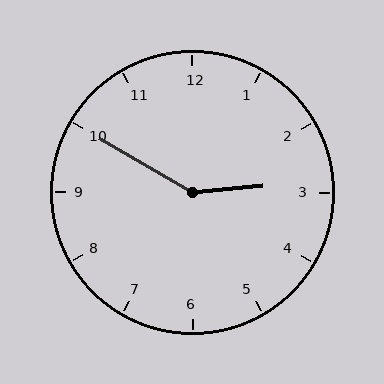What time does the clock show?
2:50.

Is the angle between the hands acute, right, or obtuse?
It is obtuse.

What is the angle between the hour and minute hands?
Approximately 145 degrees.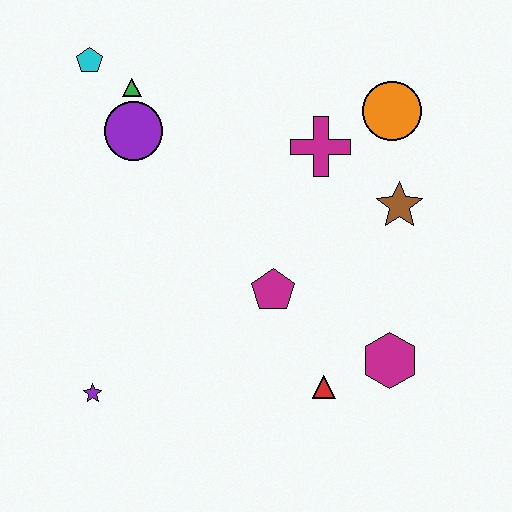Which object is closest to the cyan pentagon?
The green triangle is closest to the cyan pentagon.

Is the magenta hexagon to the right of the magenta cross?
Yes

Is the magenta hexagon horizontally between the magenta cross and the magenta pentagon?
No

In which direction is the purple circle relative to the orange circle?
The purple circle is to the left of the orange circle.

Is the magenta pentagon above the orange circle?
No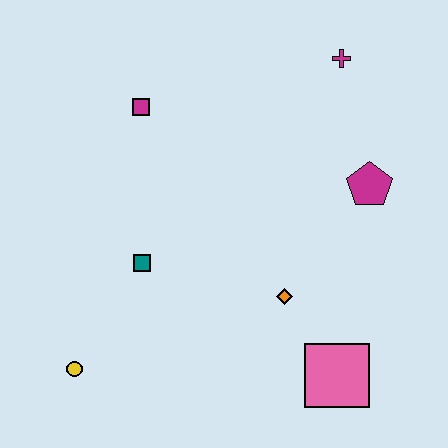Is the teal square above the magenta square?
No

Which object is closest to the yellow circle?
The teal square is closest to the yellow circle.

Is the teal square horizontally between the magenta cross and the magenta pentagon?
No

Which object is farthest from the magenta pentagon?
The yellow circle is farthest from the magenta pentagon.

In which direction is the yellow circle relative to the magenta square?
The yellow circle is below the magenta square.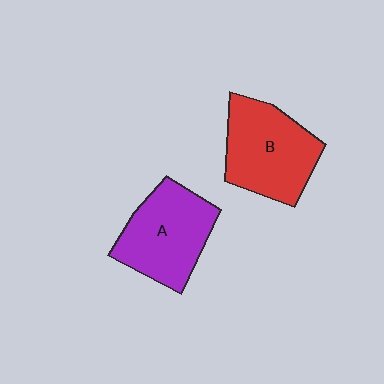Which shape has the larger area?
Shape B (red).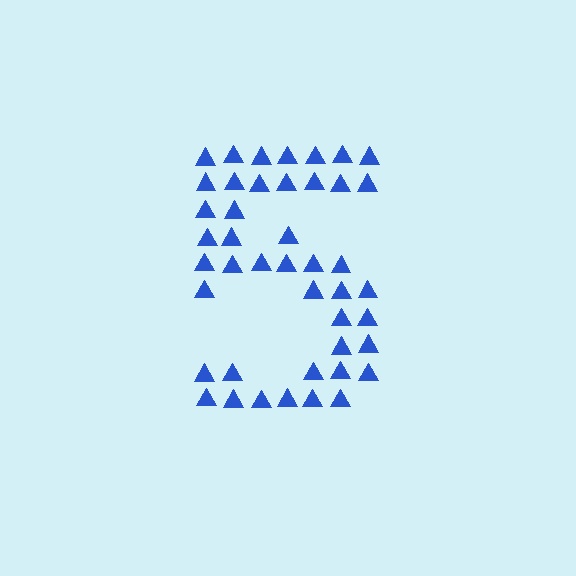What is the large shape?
The large shape is the digit 5.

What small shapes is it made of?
It is made of small triangles.